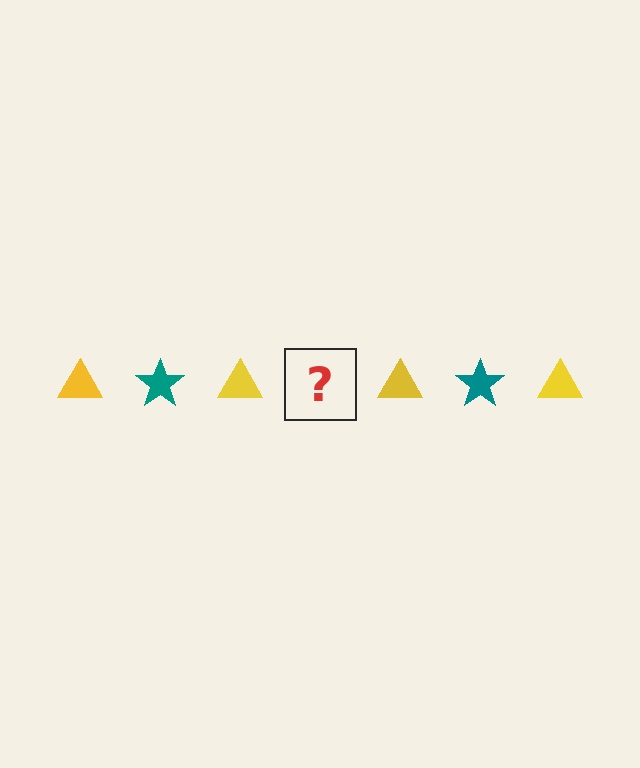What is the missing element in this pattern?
The missing element is a teal star.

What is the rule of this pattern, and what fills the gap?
The rule is that the pattern alternates between yellow triangle and teal star. The gap should be filled with a teal star.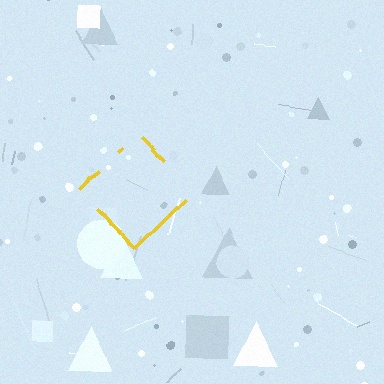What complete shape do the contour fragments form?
The contour fragments form a diamond.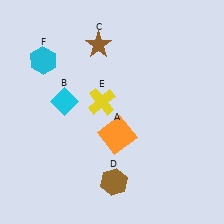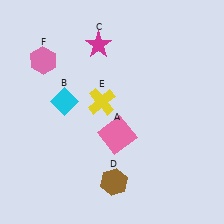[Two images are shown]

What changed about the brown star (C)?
In Image 1, C is brown. In Image 2, it changed to magenta.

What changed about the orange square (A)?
In Image 1, A is orange. In Image 2, it changed to pink.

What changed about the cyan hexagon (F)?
In Image 1, F is cyan. In Image 2, it changed to pink.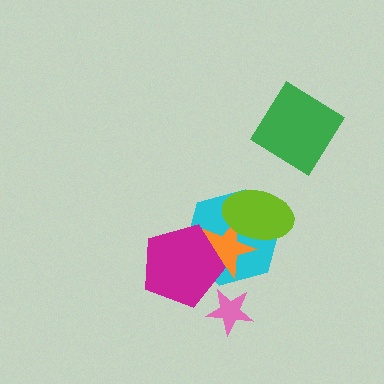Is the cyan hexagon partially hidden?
Yes, it is partially covered by another shape.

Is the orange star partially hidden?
Yes, it is partially covered by another shape.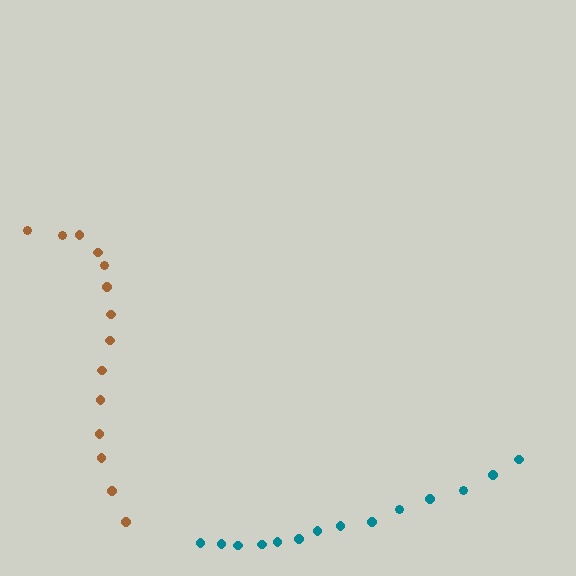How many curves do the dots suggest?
There are 2 distinct paths.